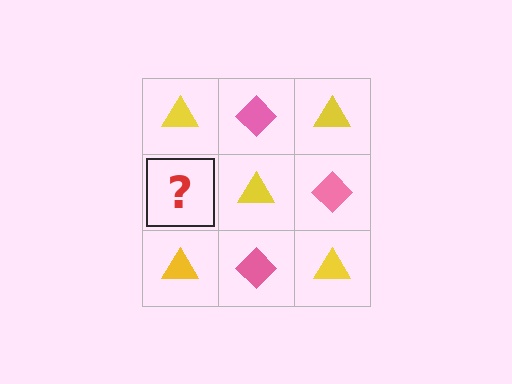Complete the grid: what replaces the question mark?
The question mark should be replaced with a pink diamond.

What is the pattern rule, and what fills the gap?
The rule is that it alternates yellow triangle and pink diamond in a checkerboard pattern. The gap should be filled with a pink diamond.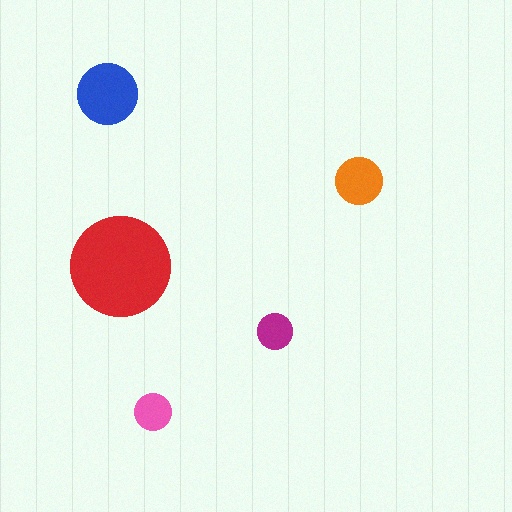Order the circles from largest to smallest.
the red one, the blue one, the orange one, the pink one, the magenta one.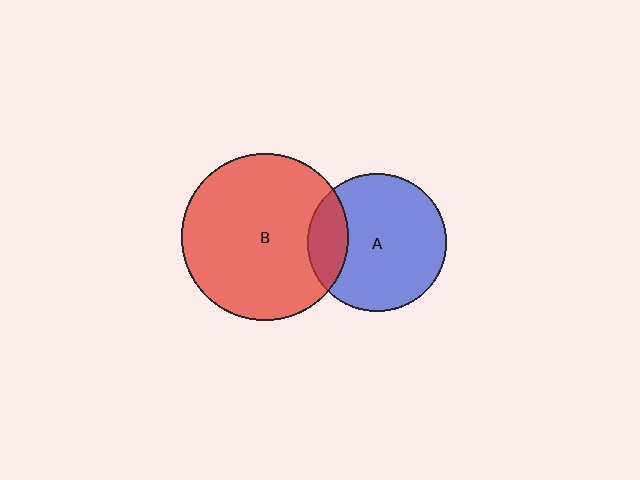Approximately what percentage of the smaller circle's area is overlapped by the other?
Approximately 20%.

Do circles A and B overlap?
Yes.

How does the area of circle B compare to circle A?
Approximately 1.5 times.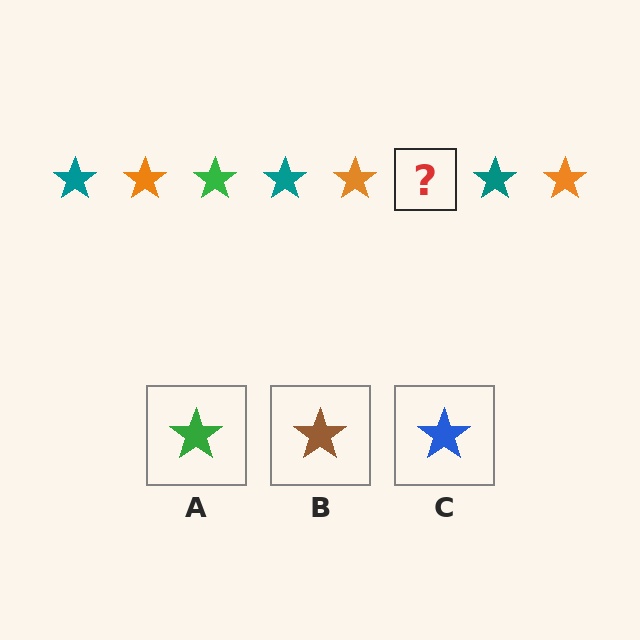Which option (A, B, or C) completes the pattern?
A.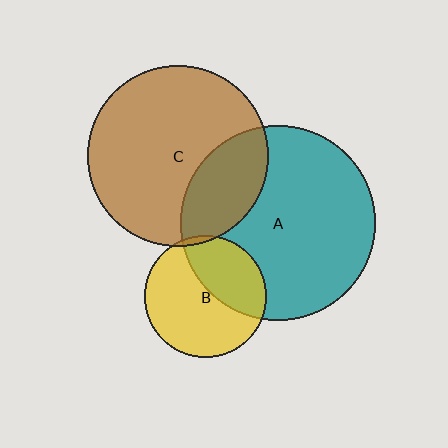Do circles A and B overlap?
Yes.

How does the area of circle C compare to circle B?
Approximately 2.2 times.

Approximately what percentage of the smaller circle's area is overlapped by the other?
Approximately 40%.